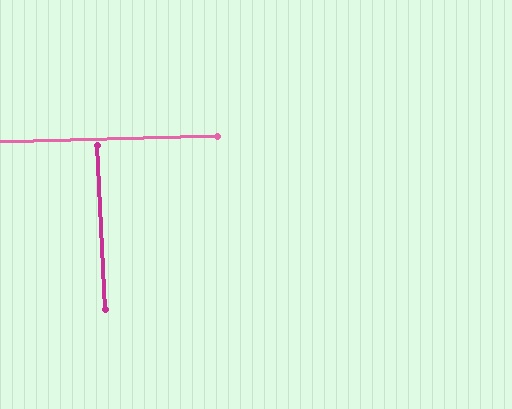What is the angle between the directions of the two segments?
Approximately 89 degrees.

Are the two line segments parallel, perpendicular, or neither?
Perpendicular — they meet at approximately 89°.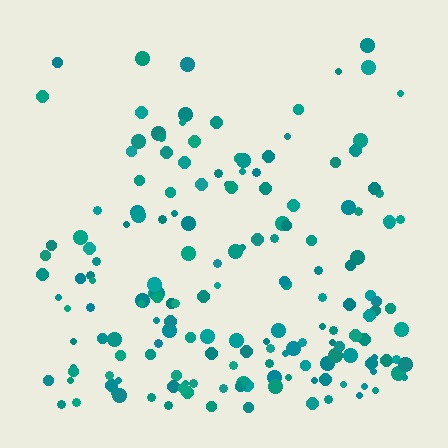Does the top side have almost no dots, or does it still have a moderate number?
Still a moderate number, just noticeably fewer than the bottom.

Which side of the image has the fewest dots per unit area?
The top.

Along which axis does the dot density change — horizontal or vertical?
Vertical.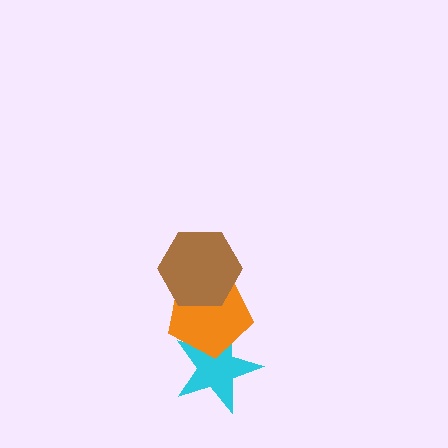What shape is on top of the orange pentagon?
The brown hexagon is on top of the orange pentagon.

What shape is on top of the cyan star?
The orange pentagon is on top of the cyan star.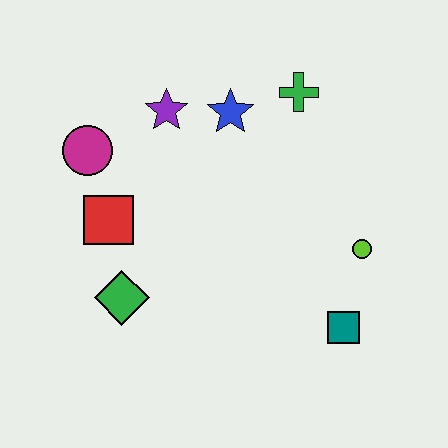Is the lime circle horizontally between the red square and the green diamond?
No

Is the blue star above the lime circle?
Yes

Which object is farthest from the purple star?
The teal square is farthest from the purple star.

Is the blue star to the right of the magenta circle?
Yes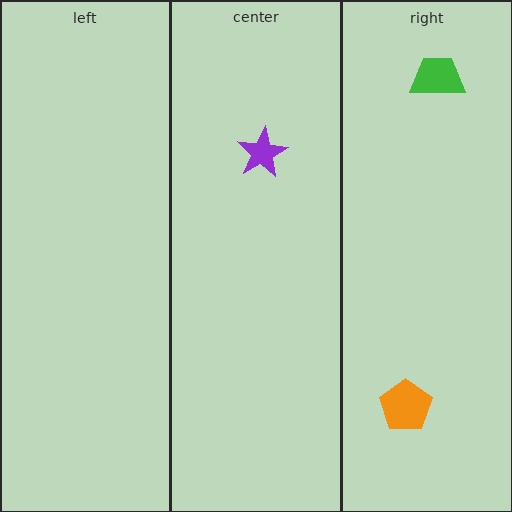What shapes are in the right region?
The orange pentagon, the green trapezoid.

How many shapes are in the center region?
1.